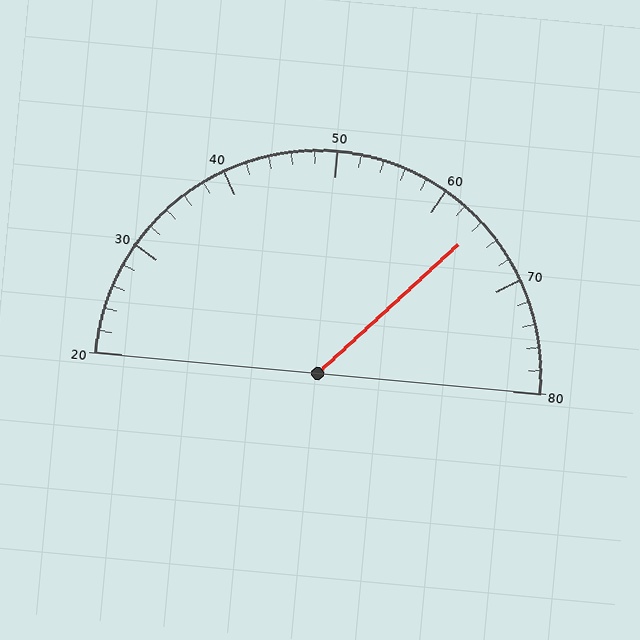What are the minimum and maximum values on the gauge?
The gauge ranges from 20 to 80.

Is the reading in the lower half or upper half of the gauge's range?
The reading is in the upper half of the range (20 to 80).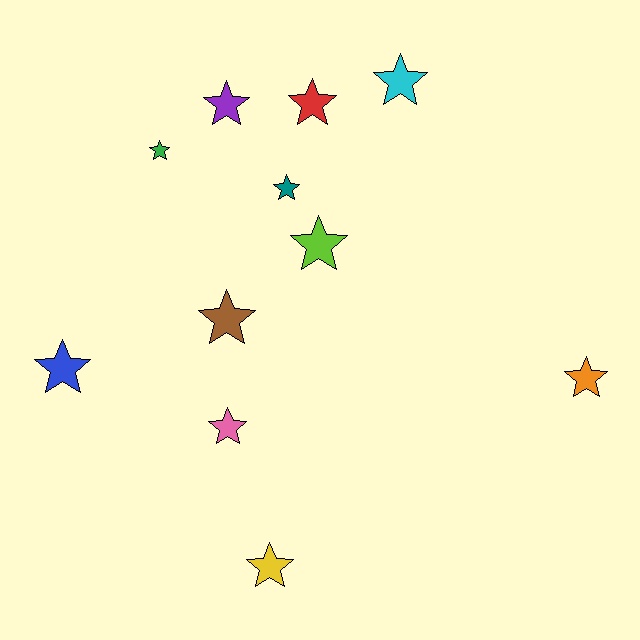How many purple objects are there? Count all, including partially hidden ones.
There is 1 purple object.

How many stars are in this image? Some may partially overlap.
There are 11 stars.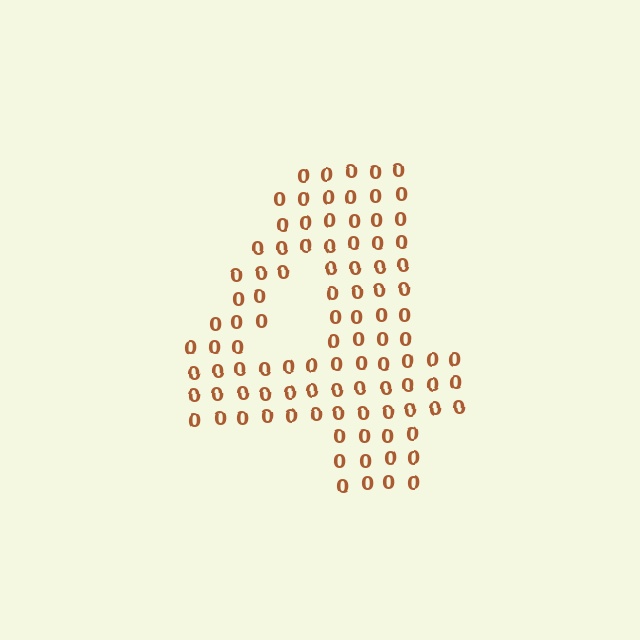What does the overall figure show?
The overall figure shows the digit 4.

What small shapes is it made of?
It is made of small digit 0's.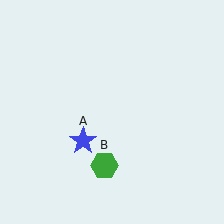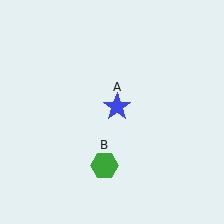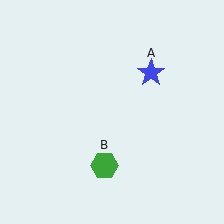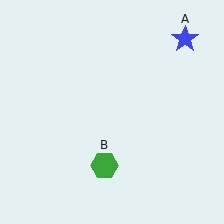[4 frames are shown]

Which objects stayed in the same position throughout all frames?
Green hexagon (object B) remained stationary.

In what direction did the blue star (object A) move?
The blue star (object A) moved up and to the right.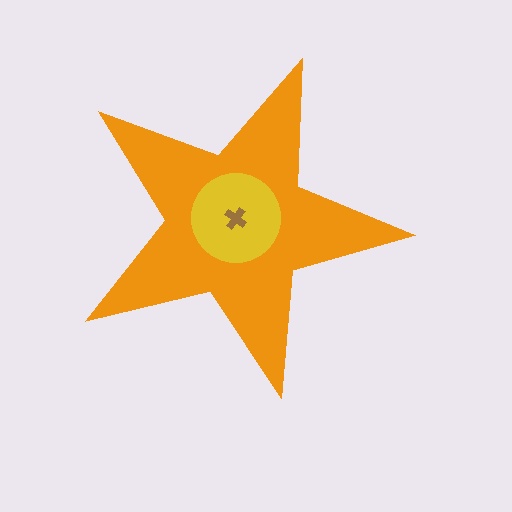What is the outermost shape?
The orange star.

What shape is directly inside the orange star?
The yellow circle.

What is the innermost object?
The brown cross.